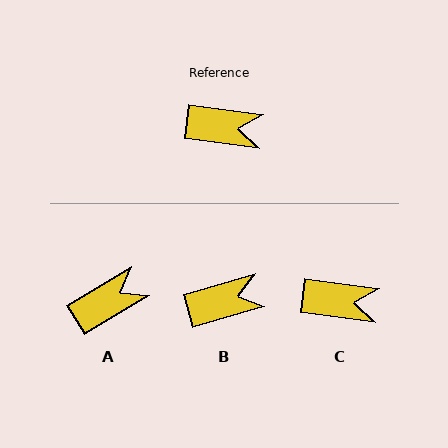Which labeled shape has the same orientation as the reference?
C.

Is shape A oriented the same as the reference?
No, it is off by about 40 degrees.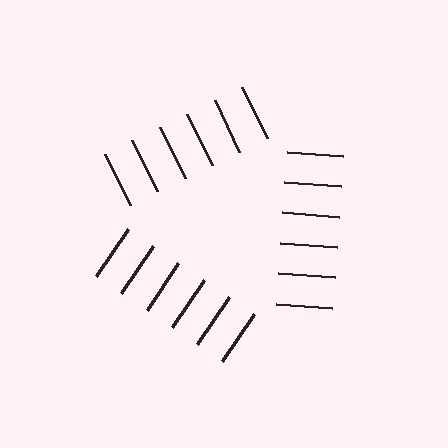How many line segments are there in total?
18 — 6 along each of the 3 edges.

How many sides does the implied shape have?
3 sides — the line-ends trace a triangle.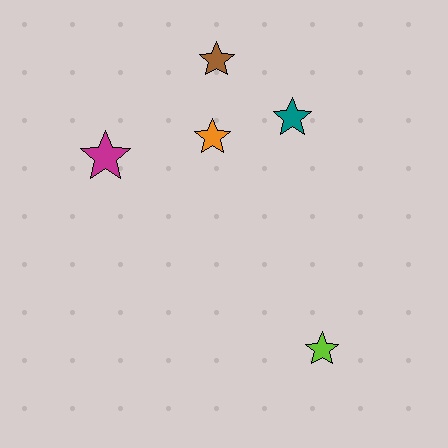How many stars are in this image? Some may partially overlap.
There are 5 stars.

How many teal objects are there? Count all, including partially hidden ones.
There is 1 teal object.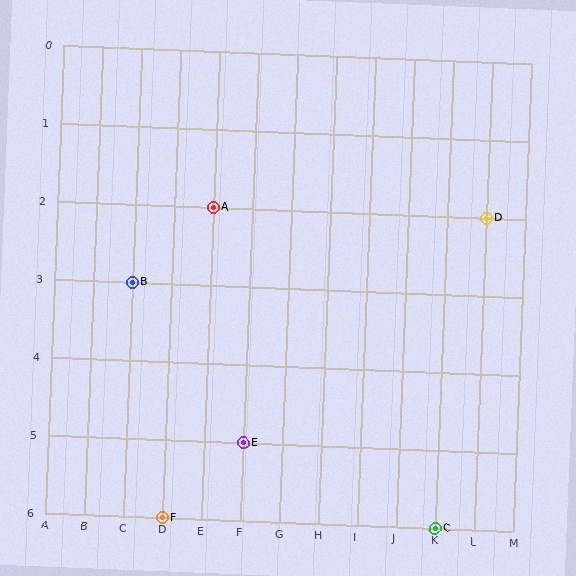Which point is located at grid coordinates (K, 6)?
Point C is at (K, 6).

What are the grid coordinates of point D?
Point D is at grid coordinates (L, 2).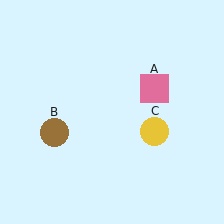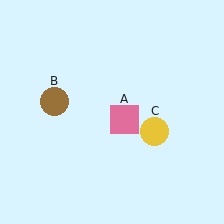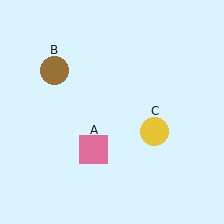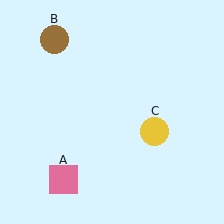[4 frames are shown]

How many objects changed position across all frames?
2 objects changed position: pink square (object A), brown circle (object B).